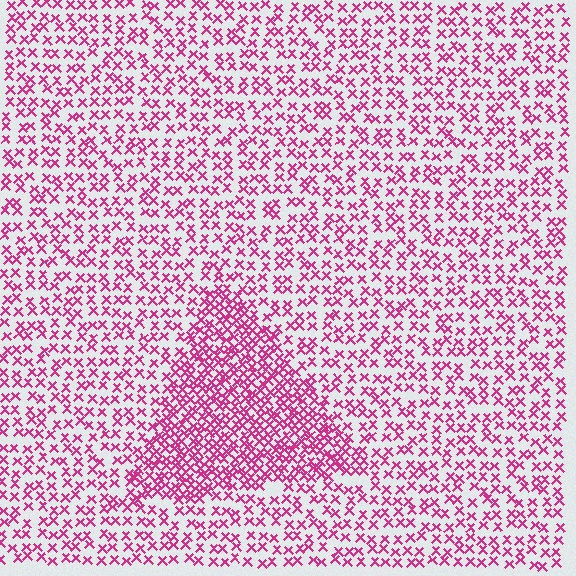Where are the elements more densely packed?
The elements are more densely packed inside the triangle boundary.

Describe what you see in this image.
The image contains small magenta elements arranged at two different densities. A triangle-shaped region is visible where the elements are more densely packed than the surrounding area.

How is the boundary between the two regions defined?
The boundary is defined by a change in element density (approximately 2.1x ratio). All elements are the same color, size, and shape.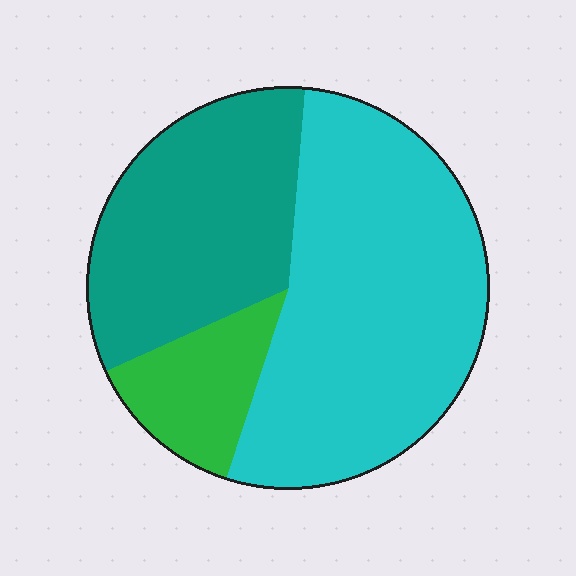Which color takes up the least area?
Green, at roughly 15%.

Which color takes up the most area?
Cyan, at roughly 55%.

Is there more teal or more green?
Teal.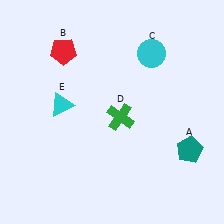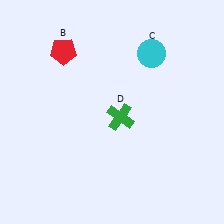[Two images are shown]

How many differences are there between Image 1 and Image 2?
There are 2 differences between the two images.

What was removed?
The cyan triangle (E), the teal pentagon (A) were removed in Image 2.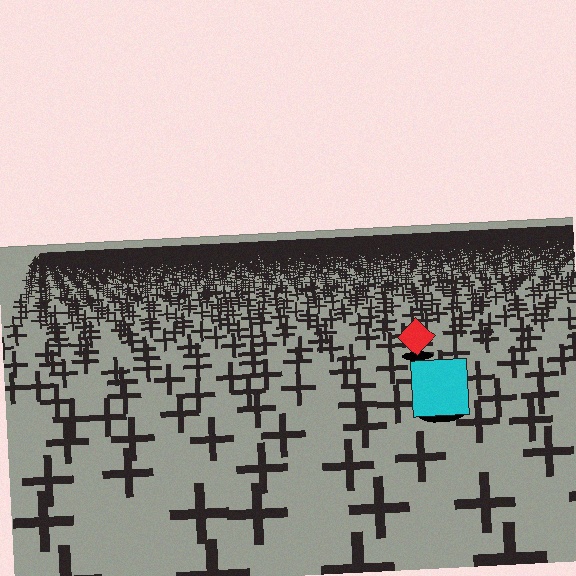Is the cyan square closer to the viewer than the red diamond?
Yes. The cyan square is closer — you can tell from the texture gradient: the ground texture is coarser near it.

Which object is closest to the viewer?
The cyan square is closest. The texture marks near it are larger and more spread out.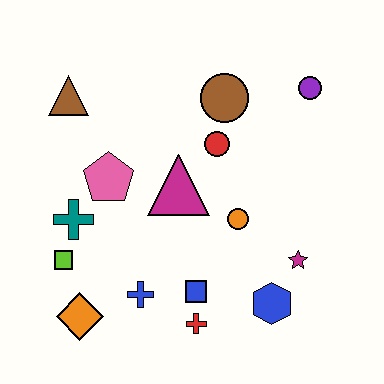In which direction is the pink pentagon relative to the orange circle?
The pink pentagon is to the left of the orange circle.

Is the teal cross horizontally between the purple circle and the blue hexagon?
No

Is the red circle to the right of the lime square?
Yes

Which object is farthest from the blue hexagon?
The brown triangle is farthest from the blue hexagon.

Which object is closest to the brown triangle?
The pink pentagon is closest to the brown triangle.